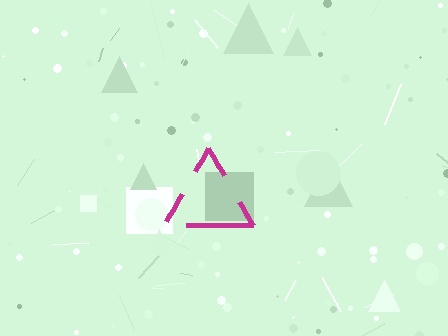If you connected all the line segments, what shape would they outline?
They would outline a triangle.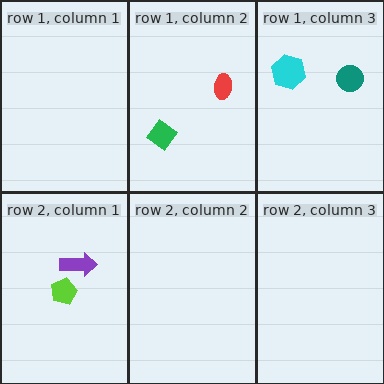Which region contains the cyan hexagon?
The row 1, column 3 region.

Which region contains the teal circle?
The row 1, column 3 region.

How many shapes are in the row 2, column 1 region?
2.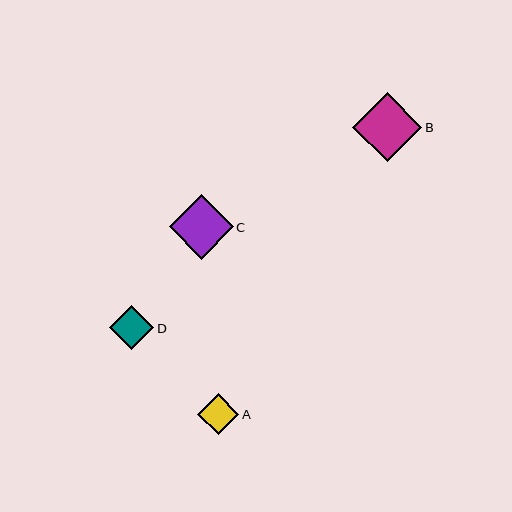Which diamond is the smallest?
Diamond A is the smallest with a size of approximately 42 pixels.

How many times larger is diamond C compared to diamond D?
Diamond C is approximately 1.4 times the size of diamond D.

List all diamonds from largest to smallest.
From largest to smallest: B, C, D, A.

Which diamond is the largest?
Diamond B is the largest with a size of approximately 69 pixels.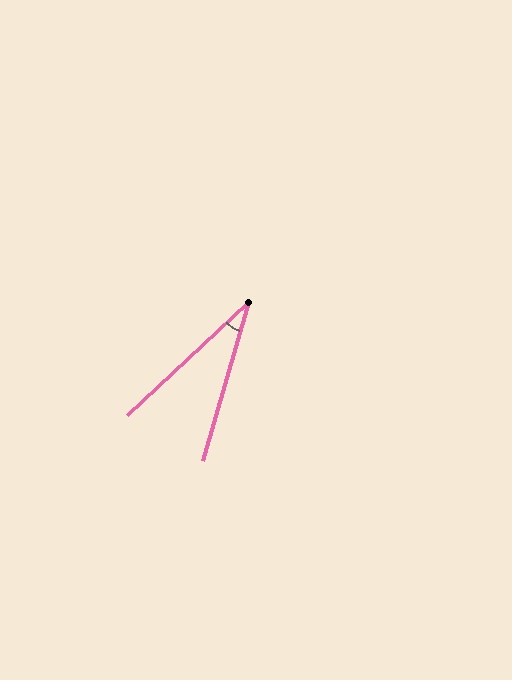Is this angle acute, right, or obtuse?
It is acute.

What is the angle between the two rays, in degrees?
Approximately 31 degrees.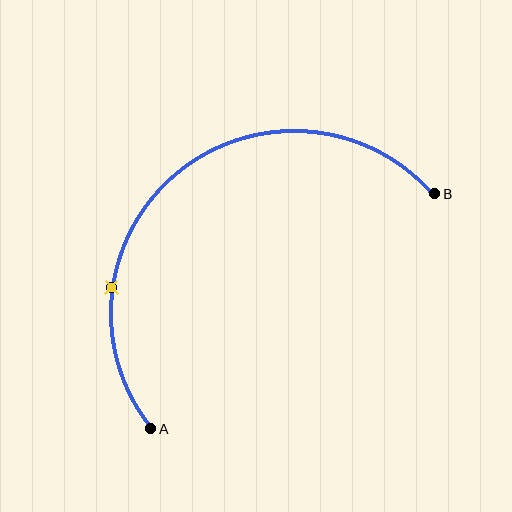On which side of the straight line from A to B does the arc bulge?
The arc bulges above and to the left of the straight line connecting A and B.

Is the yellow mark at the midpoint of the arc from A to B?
No. The yellow mark lies on the arc but is closer to endpoint A. The arc midpoint would be at the point on the curve equidistant along the arc from both A and B.